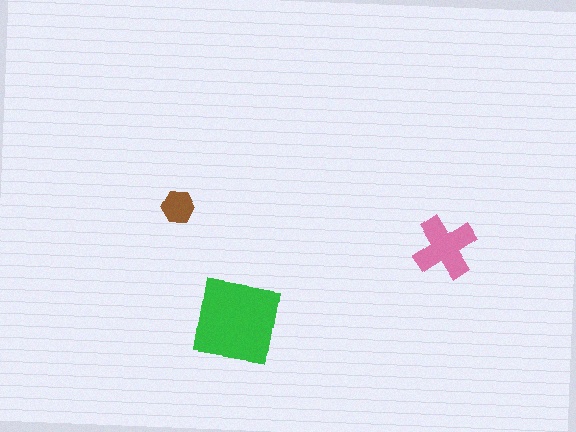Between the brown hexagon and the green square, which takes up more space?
The green square.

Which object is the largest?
The green square.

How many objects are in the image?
There are 3 objects in the image.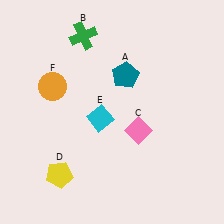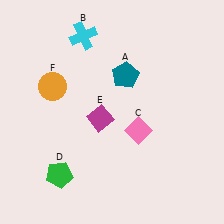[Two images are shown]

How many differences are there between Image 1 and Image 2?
There are 3 differences between the two images.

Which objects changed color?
B changed from green to cyan. D changed from yellow to green. E changed from cyan to magenta.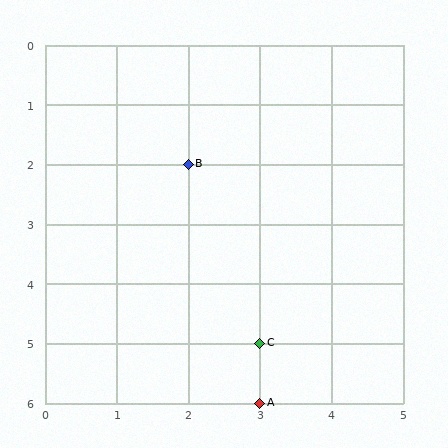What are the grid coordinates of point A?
Point A is at grid coordinates (3, 6).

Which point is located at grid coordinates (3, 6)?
Point A is at (3, 6).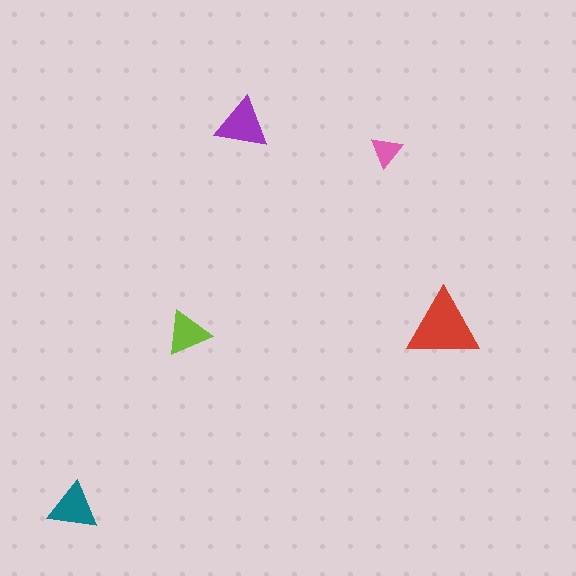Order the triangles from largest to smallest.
the red one, the purple one, the teal one, the lime one, the pink one.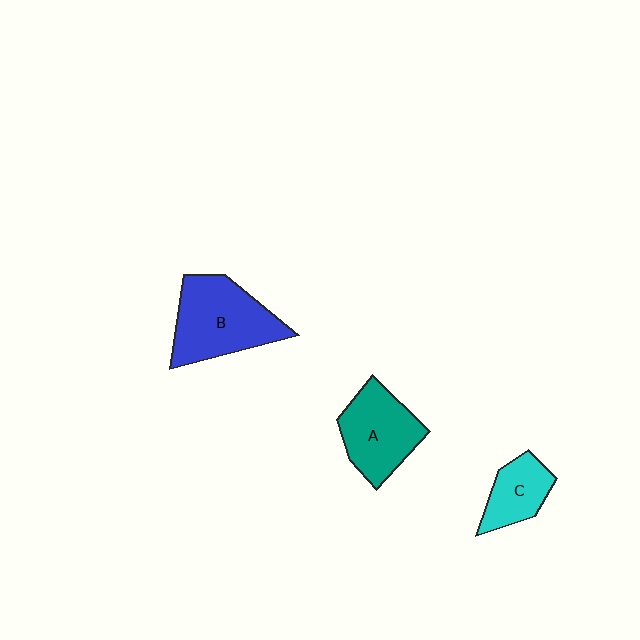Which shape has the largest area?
Shape B (blue).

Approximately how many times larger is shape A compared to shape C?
Approximately 1.6 times.